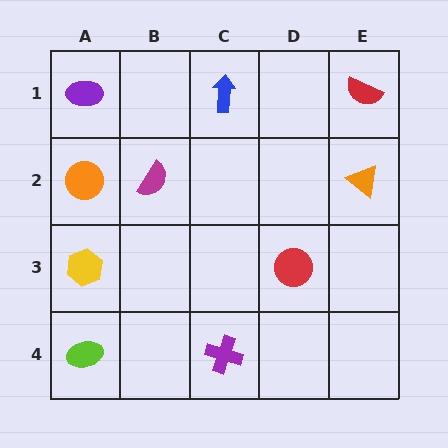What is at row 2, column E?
An orange triangle.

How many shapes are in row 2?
3 shapes.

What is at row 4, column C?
A purple cross.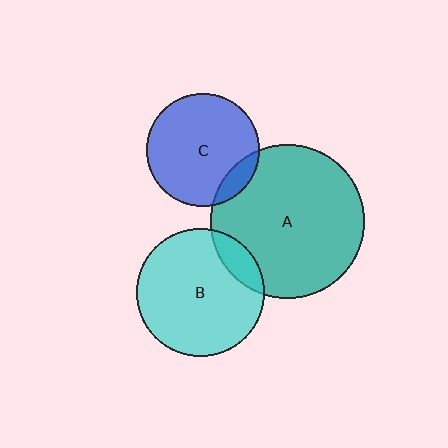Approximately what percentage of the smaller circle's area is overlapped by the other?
Approximately 10%.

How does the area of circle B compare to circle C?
Approximately 1.3 times.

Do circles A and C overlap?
Yes.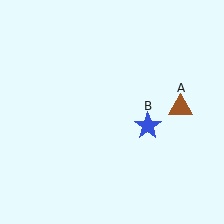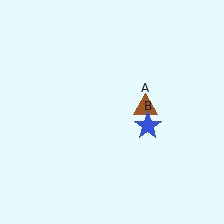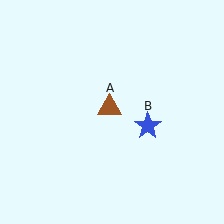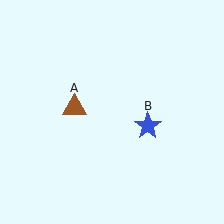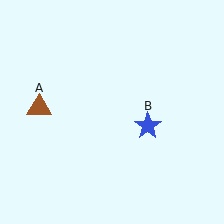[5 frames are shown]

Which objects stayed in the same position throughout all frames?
Blue star (object B) remained stationary.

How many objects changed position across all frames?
1 object changed position: brown triangle (object A).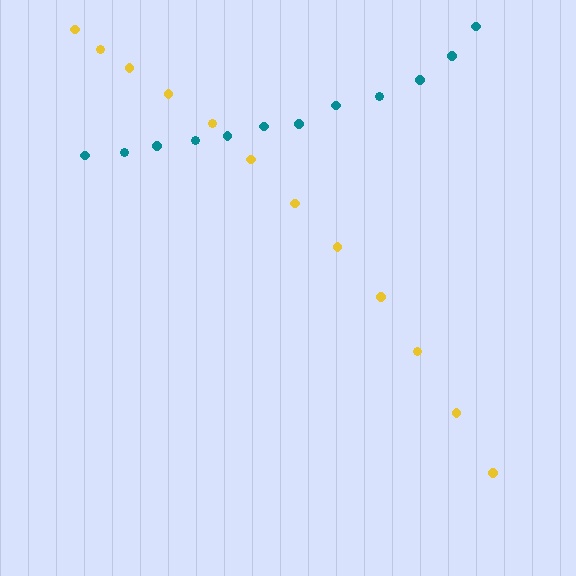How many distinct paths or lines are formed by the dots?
There are 2 distinct paths.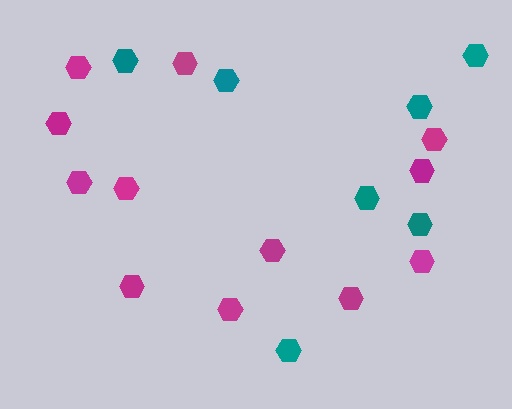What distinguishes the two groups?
There are 2 groups: one group of teal hexagons (7) and one group of magenta hexagons (12).